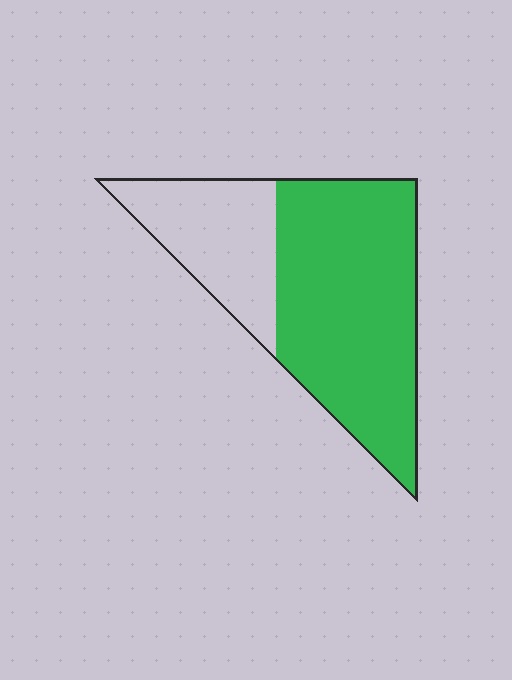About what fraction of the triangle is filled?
About two thirds (2/3).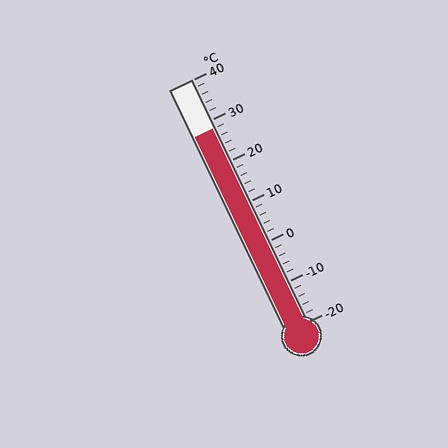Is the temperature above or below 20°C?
The temperature is above 20°C.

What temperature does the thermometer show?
The thermometer shows approximately 28°C.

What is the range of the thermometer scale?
The thermometer scale ranges from -20°C to 40°C.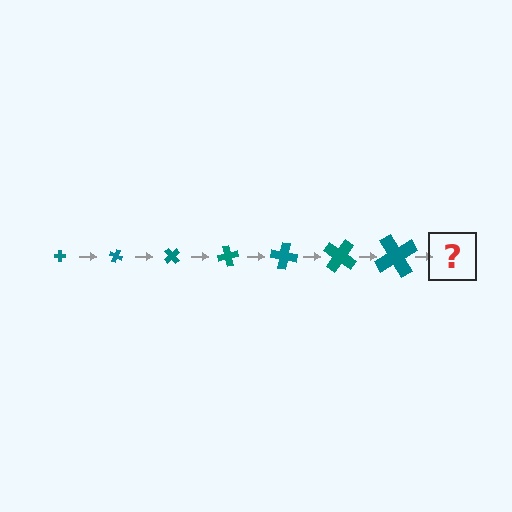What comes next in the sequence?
The next element should be a cross, larger than the previous one and rotated 175 degrees from the start.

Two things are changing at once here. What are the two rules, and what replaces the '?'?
The two rules are that the cross grows larger each step and it rotates 25 degrees each step. The '?' should be a cross, larger than the previous one and rotated 175 degrees from the start.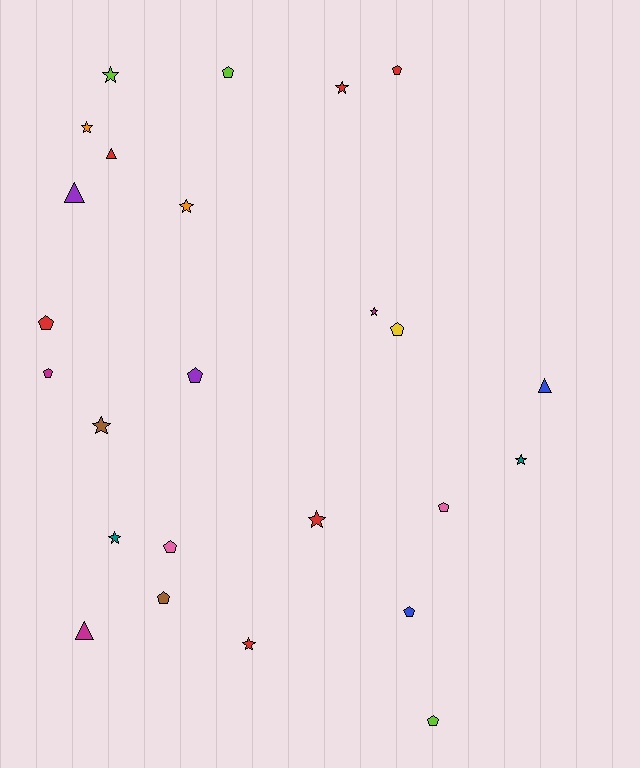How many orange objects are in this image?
There are 2 orange objects.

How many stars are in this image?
There are 10 stars.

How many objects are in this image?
There are 25 objects.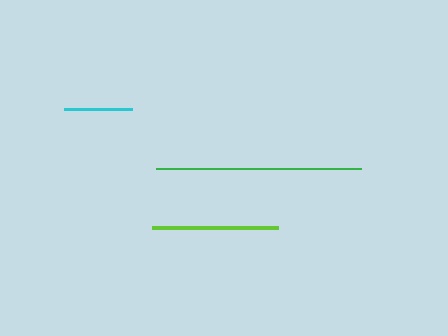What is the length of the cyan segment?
The cyan segment is approximately 68 pixels long.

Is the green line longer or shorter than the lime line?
The green line is longer than the lime line.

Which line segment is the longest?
The green line is the longest at approximately 205 pixels.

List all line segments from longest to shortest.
From longest to shortest: green, lime, cyan.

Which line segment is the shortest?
The cyan line is the shortest at approximately 68 pixels.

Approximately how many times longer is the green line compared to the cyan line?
The green line is approximately 3.0 times the length of the cyan line.